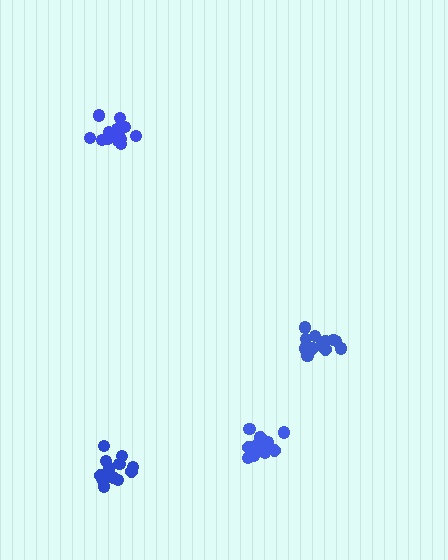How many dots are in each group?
Group 1: 16 dots, Group 2: 14 dots, Group 3: 12 dots, Group 4: 12 dots (54 total).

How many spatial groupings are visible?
There are 4 spatial groupings.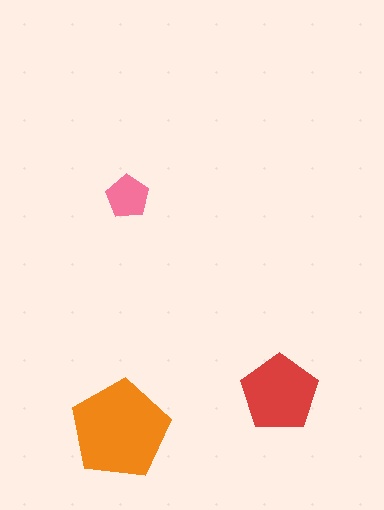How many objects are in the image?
There are 3 objects in the image.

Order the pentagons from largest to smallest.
the orange one, the red one, the pink one.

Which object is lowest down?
The orange pentagon is bottommost.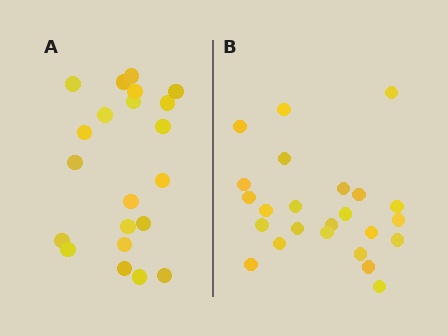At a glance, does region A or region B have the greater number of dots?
Region B (the right region) has more dots.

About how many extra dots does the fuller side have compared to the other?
Region B has just a few more — roughly 2 or 3 more dots than region A.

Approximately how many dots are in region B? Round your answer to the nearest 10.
About 20 dots. (The exact count is 24, which rounds to 20.)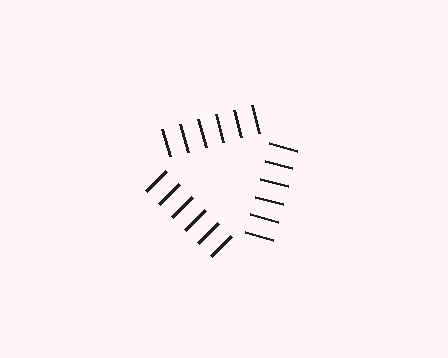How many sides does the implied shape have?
3 sides — the line-ends trace a triangle.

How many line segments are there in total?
18 — 6 along each of the 3 edges.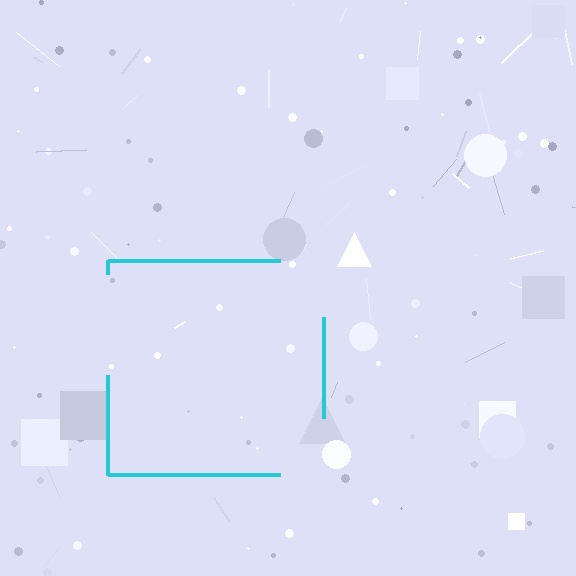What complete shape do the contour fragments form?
The contour fragments form a square.